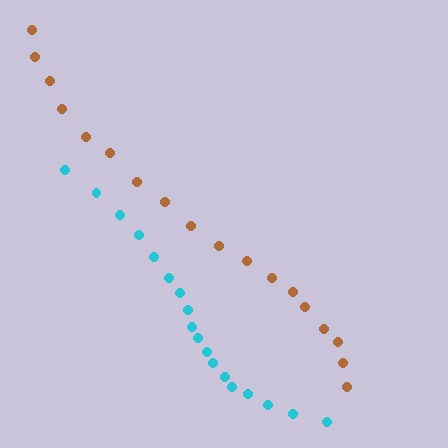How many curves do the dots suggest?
There are 2 distinct paths.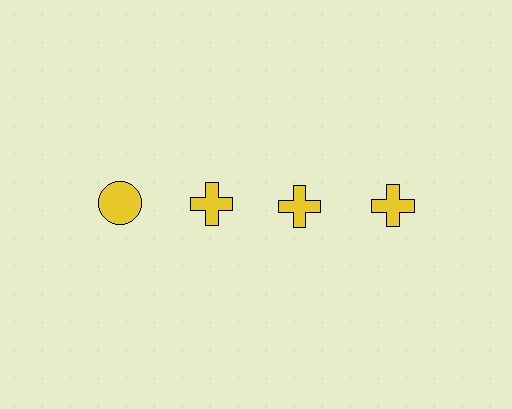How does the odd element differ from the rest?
It has a different shape: circle instead of cross.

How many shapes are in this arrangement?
There are 4 shapes arranged in a grid pattern.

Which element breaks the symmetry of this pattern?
The yellow circle in the top row, leftmost column breaks the symmetry. All other shapes are yellow crosses.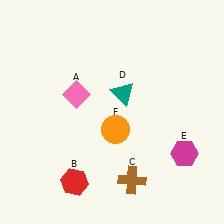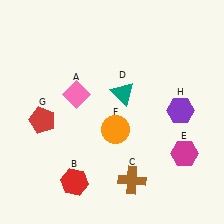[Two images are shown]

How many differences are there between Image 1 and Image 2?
There are 2 differences between the two images.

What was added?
A red pentagon (G), a purple hexagon (H) were added in Image 2.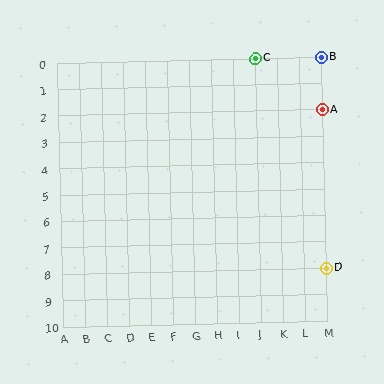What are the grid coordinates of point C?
Point C is at grid coordinates (J, 0).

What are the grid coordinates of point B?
Point B is at grid coordinates (M, 0).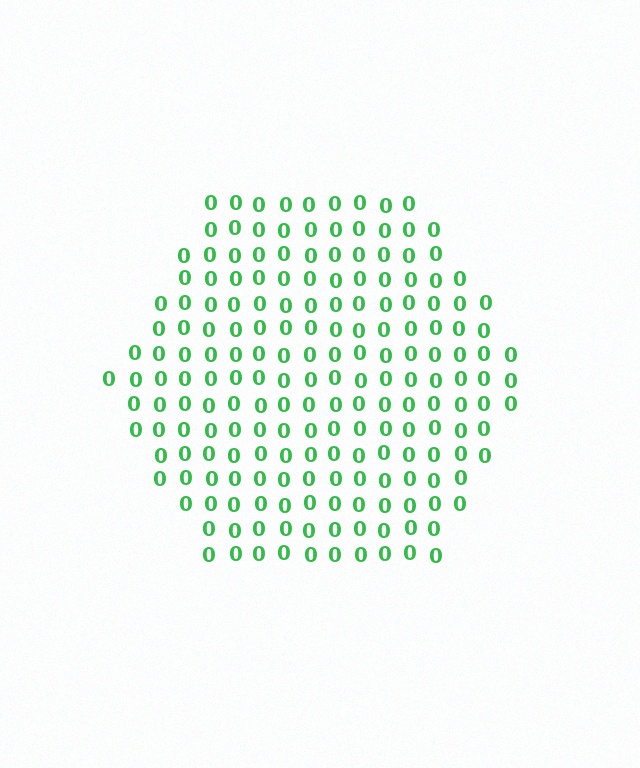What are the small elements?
The small elements are digit 0's.